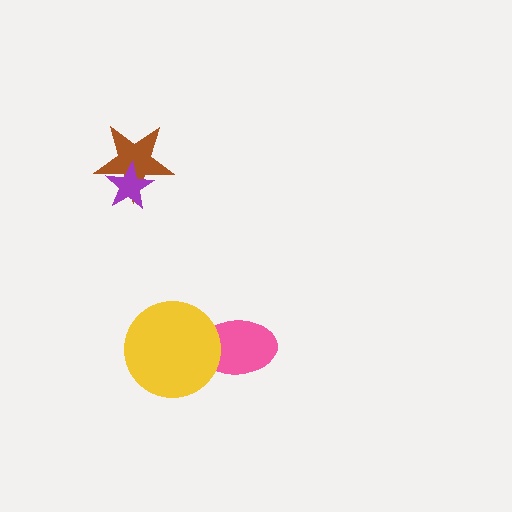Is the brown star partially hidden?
Yes, it is partially covered by another shape.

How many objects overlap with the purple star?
1 object overlaps with the purple star.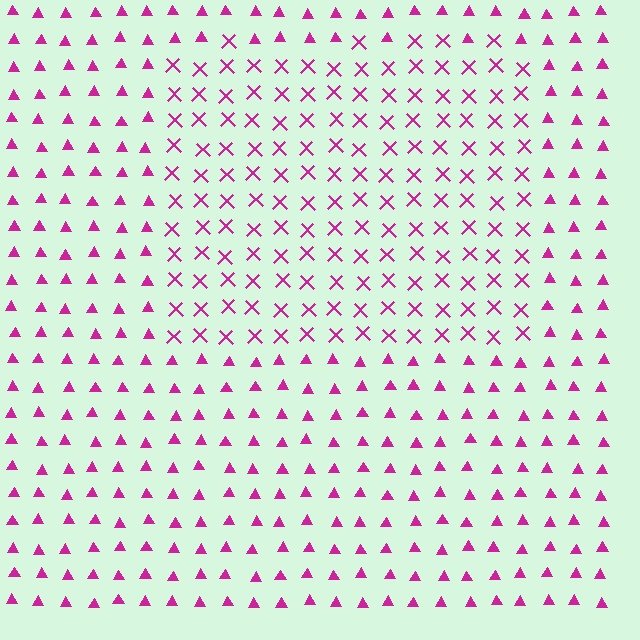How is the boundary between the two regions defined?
The boundary is defined by a change in element shape: X marks inside vs. triangles outside. All elements share the same color and spacing.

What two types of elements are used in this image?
The image uses X marks inside the rectangle region and triangles outside it.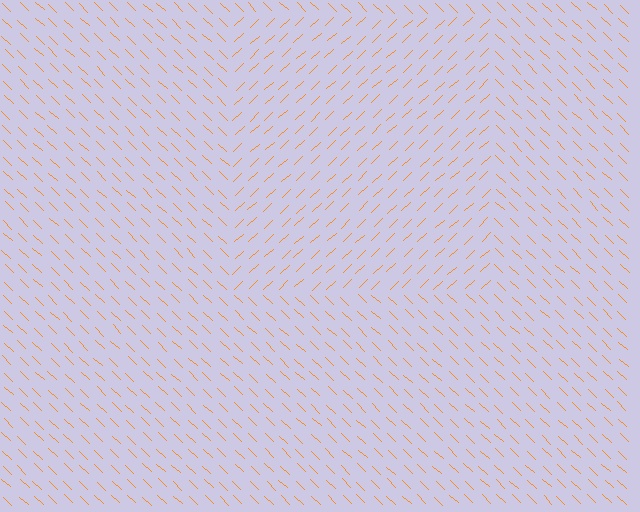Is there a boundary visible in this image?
Yes, there is a texture boundary formed by a change in line orientation.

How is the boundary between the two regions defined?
The boundary is defined purely by a change in line orientation (approximately 87 degrees difference). All lines are the same color and thickness.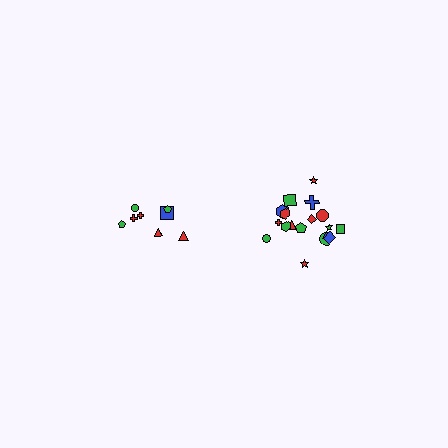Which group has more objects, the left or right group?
The right group.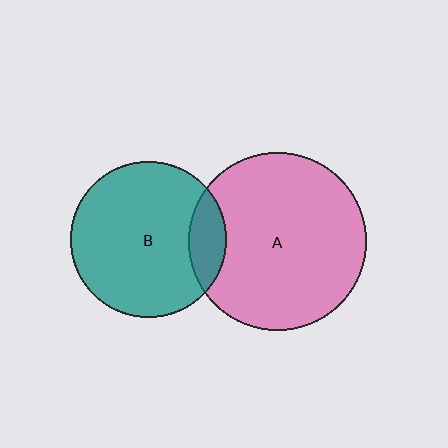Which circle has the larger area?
Circle A (pink).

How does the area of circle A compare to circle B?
Approximately 1.3 times.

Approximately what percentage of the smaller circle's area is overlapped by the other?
Approximately 15%.